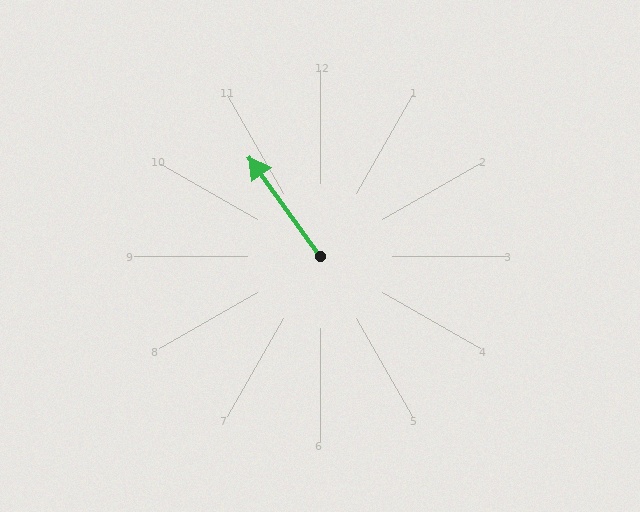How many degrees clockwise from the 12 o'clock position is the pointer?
Approximately 324 degrees.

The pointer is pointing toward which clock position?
Roughly 11 o'clock.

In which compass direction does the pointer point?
Northwest.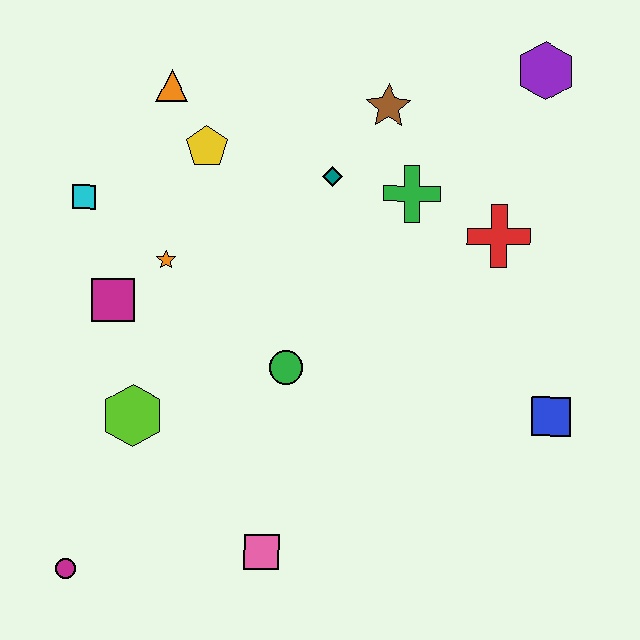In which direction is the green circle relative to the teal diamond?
The green circle is below the teal diamond.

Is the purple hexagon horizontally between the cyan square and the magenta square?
No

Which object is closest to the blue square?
The red cross is closest to the blue square.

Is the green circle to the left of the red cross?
Yes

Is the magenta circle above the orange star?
No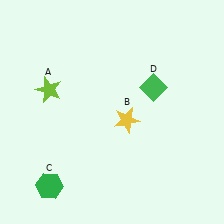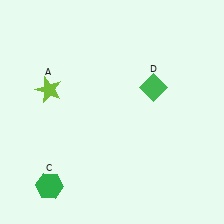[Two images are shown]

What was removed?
The yellow star (B) was removed in Image 2.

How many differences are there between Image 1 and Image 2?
There is 1 difference between the two images.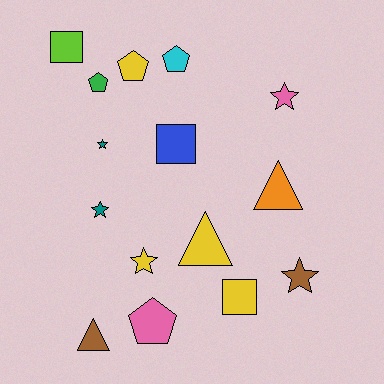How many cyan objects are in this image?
There is 1 cyan object.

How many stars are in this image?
There are 5 stars.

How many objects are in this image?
There are 15 objects.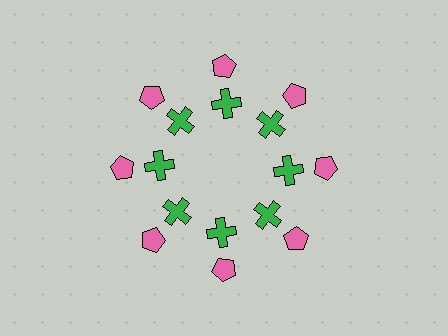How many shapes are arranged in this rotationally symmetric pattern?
There are 16 shapes, arranged in 8 groups of 2.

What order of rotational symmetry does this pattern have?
This pattern has 8-fold rotational symmetry.